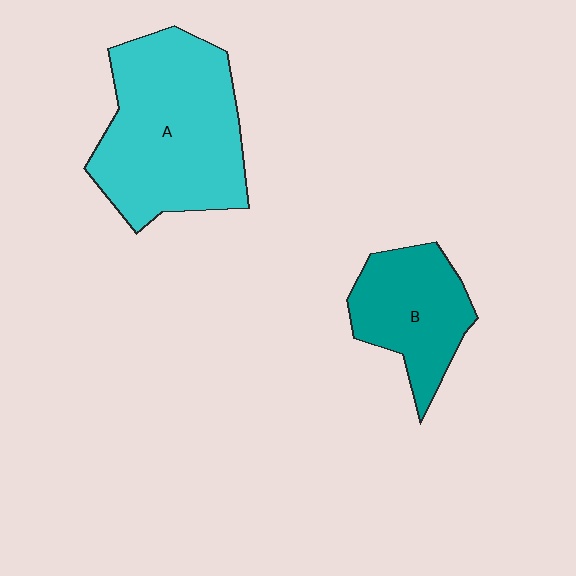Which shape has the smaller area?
Shape B (teal).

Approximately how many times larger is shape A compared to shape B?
Approximately 1.8 times.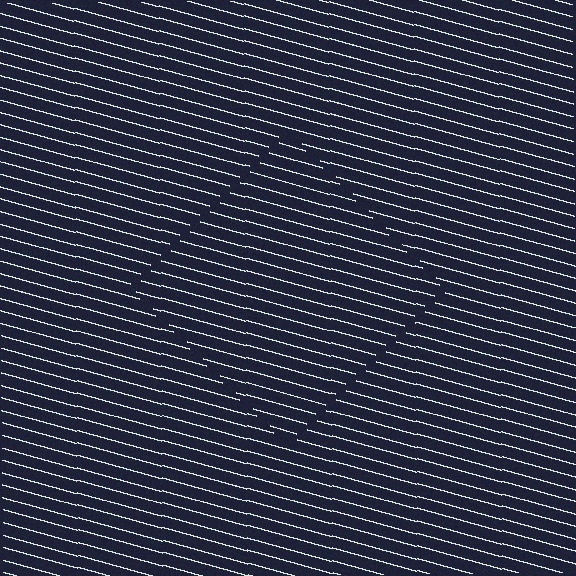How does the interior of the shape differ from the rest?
The interior of the shape contains the same grating, shifted by half a period — the contour is defined by the phase discontinuity where line-ends from the inner and outer gratings abut.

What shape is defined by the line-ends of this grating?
An illusory square. The interior of the shape contains the same grating, shifted by half a period — the contour is defined by the phase discontinuity where line-ends from the inner and outer gratings abut.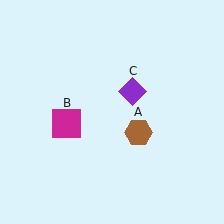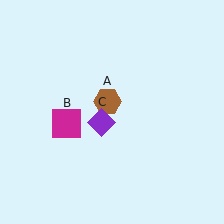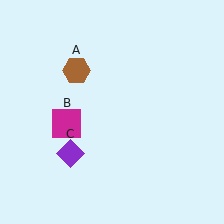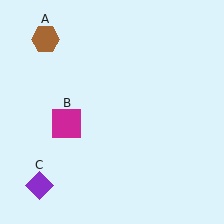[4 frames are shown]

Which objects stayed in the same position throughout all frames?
Magenta square (object B) remained stationary.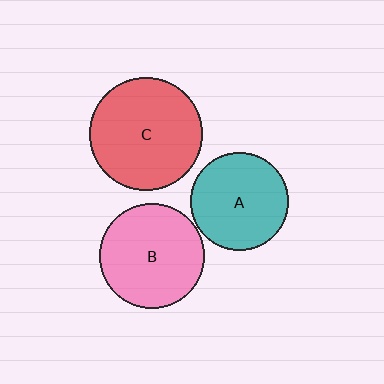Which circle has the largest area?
Circle C (red).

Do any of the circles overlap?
No, none of the circles overlap.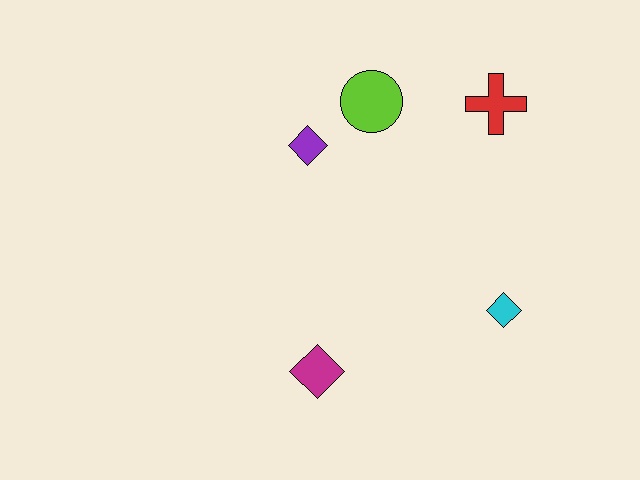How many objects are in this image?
There are 5 objects.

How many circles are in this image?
There is 1 circle.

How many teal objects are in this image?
There are no teal objects.